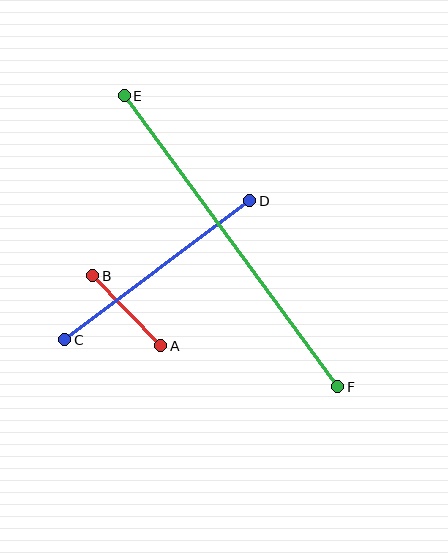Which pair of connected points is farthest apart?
Points E and F are farthest apart.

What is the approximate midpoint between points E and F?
The midpoint is at approximately (231, 241) pixels.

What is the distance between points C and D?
The distance is approximately 231 pixels.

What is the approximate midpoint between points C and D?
The midpoint is at approximately (157, 270) pixels.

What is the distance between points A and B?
The distance is approximately 98 pixels.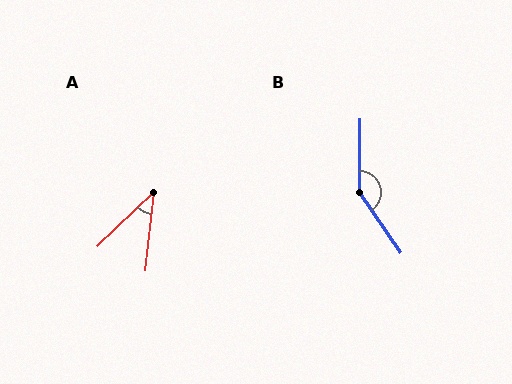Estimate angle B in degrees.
Approximately 145 degrees.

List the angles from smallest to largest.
A (40°), B (145°).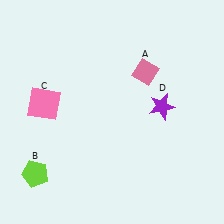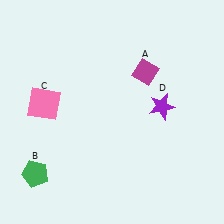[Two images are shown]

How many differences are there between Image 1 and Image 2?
There are 2 differences between the two images.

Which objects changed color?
A changed from pink to magenta. B changed from lime to green.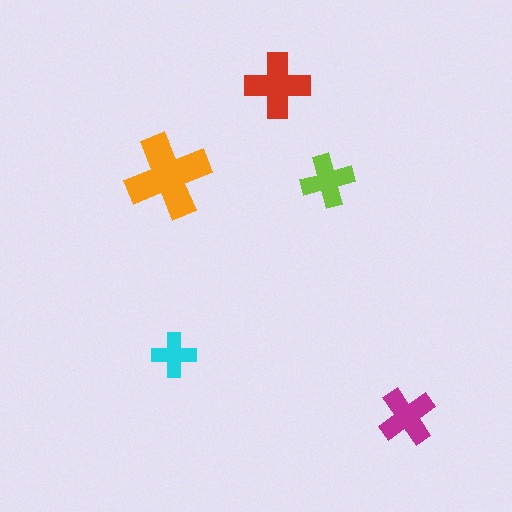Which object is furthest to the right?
The magenta cross is rightmost.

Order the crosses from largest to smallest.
the orange one, the red one, the magenta one, the lime one, the cyan one.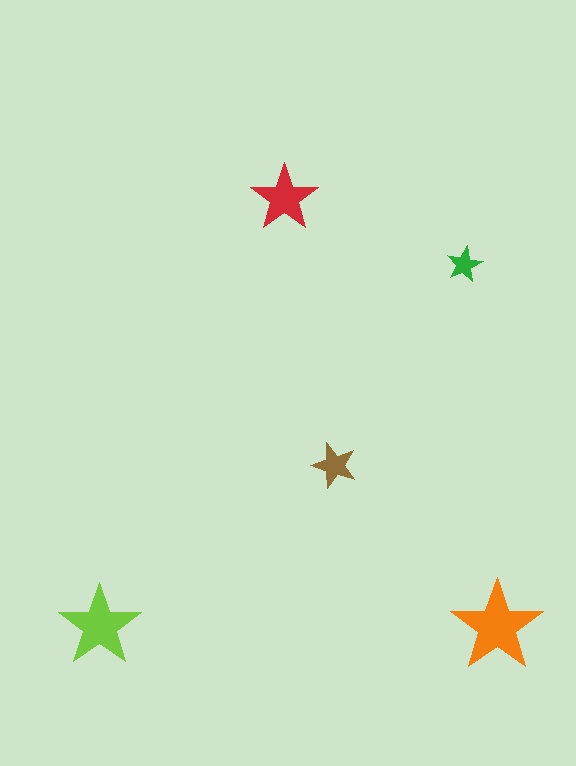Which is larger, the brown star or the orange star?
The orange one.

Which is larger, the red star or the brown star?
The red one.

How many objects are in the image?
There are 5 objects in the image.